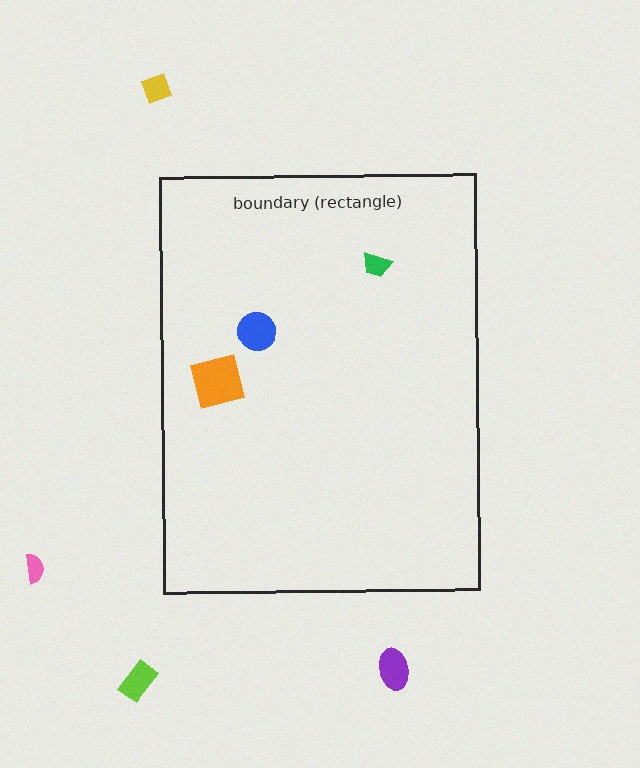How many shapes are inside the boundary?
3 inside, 4 outside.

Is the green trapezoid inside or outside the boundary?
Inside.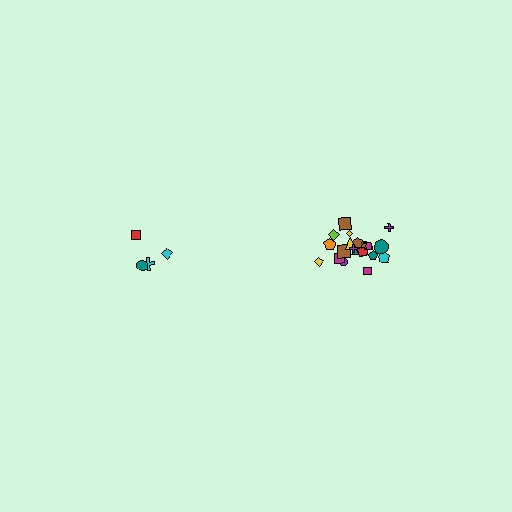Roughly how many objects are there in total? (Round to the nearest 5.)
Roughly 25 objects in total.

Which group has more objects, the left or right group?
The right group.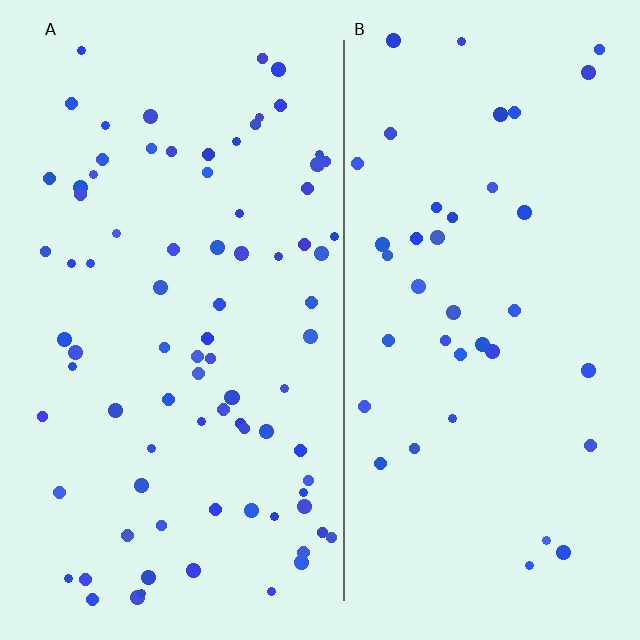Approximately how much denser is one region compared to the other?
Approximately 2.1× — region A over region B.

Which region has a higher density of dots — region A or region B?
A (the left).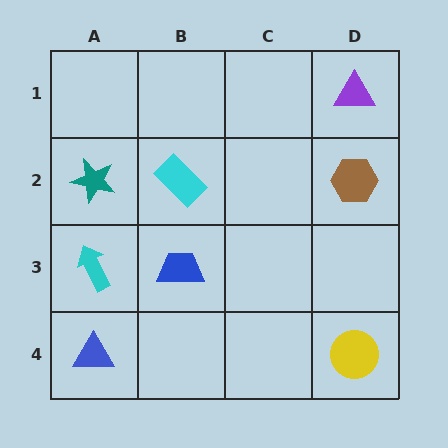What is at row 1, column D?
A purple triangle.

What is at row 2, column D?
A brown hexagon.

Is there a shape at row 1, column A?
No, that cell is empty.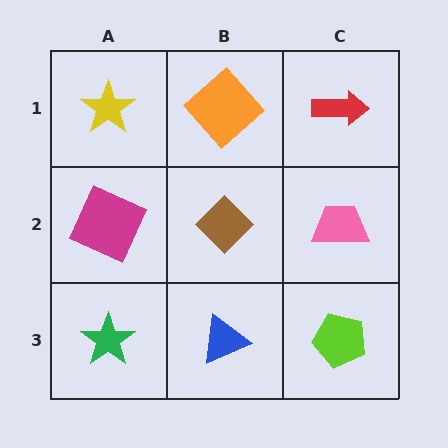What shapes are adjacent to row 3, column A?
A magenta square (row 2, column A), a blue triangle (row 3, column B).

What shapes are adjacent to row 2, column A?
A yellow star (row 1, column A), a green star (row 3, column A), a brown diamond (row 2, column B).